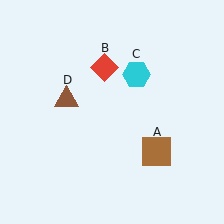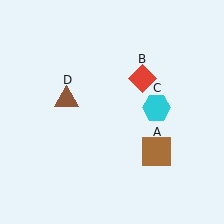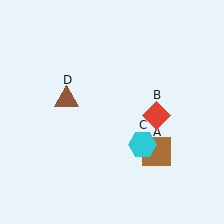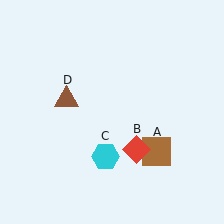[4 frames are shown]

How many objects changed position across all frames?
2 objects changed position: red diamond (object B), cyan hexagon (object C).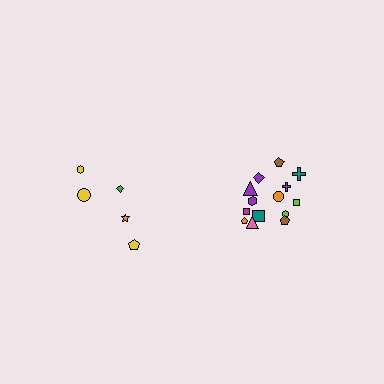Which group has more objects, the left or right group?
The right group.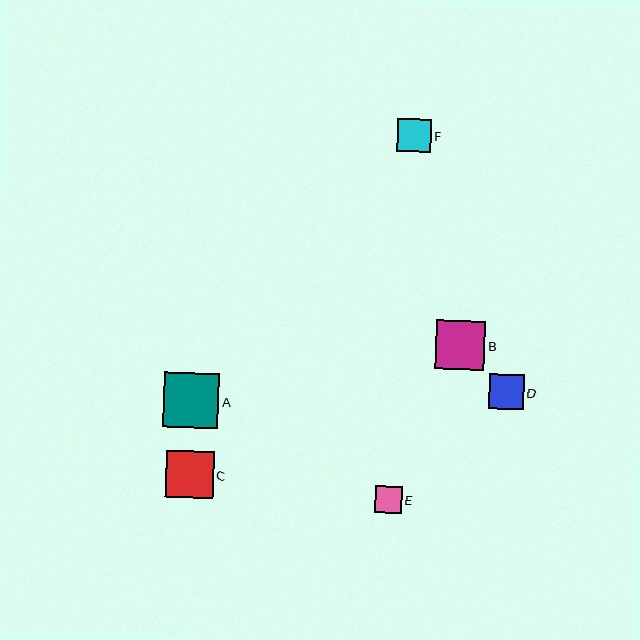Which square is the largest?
Square A is the largest with a size of approximately 55 pixels.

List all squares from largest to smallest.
From largest to smallest: A, B, C, D, F, E.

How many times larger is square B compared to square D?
Square B is approximately 1.4 times the size of square D.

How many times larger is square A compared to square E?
Square A is approximately 2.0 times the size of square E.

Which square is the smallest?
Square E is the smallest with a size of approximately 27 pixels.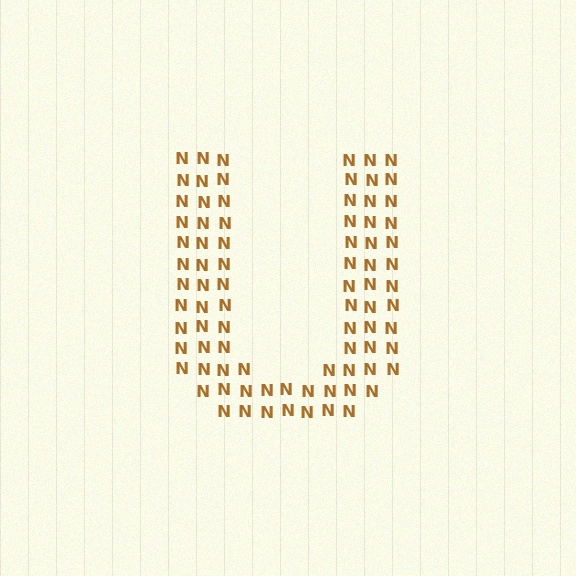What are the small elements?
The small elements are letter N's.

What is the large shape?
The large shape is the letter U.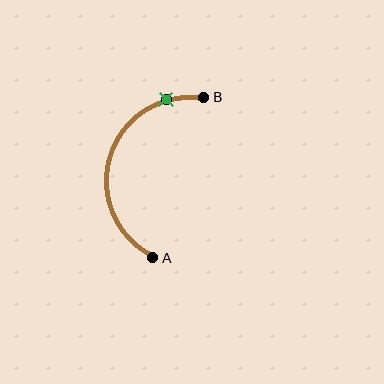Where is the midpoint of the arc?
The arc midpoint is the point on the curve farthest from the straight line joining A and B. It sits to the left of that line.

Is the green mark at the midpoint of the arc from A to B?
No. The green mark lies on the arc but is closer to endpoint B. The arc midpoint would be at the point on the curve equidistant along the arc from both A and B.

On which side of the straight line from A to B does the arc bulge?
The arc bulges to the left of the straight line connecting A and B.